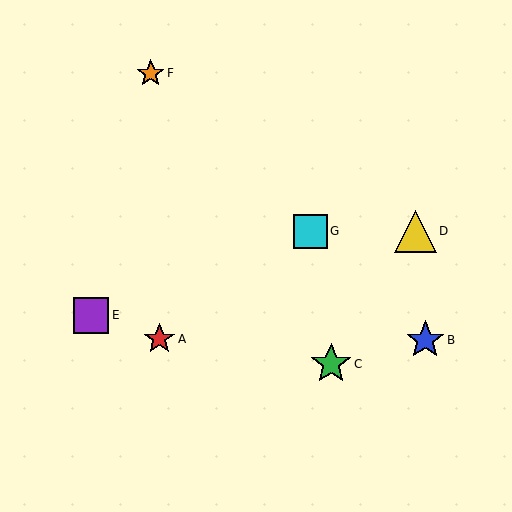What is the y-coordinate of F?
Object F is at y≈73.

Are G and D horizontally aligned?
Yes, both are at y≈231.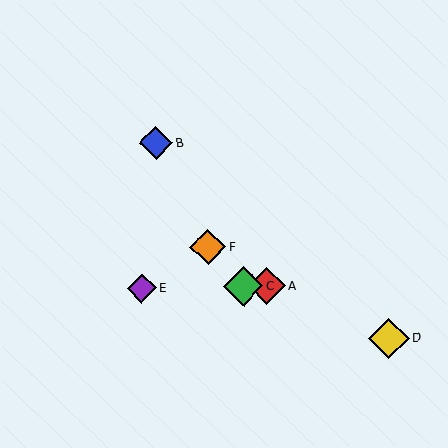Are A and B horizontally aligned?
No, A is at y≈286 and B is at y≈143.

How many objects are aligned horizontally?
3 objects (A, C, E) are aligned horizontally.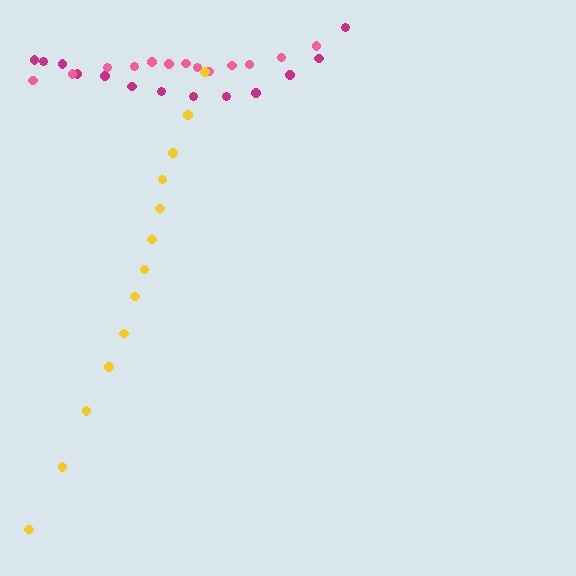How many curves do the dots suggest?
There are 3 distinct paths.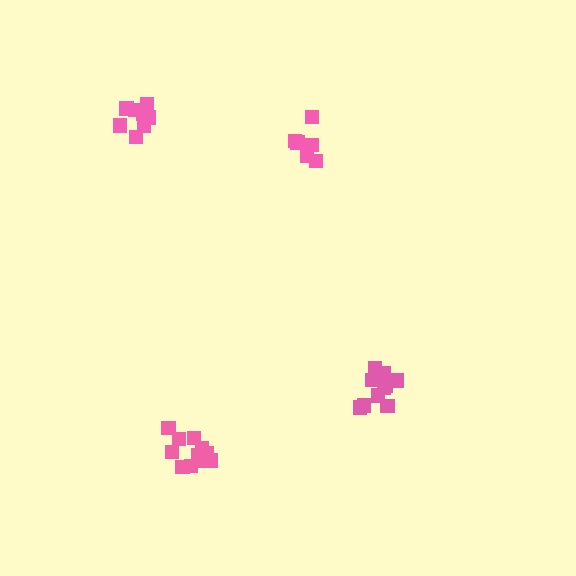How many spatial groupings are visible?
There are 4 spatial groupings.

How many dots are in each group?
Group 1: 11 dots, Group 2: 6 dots, Group 3: 10 dots, Group 4: 8 dots (35 total).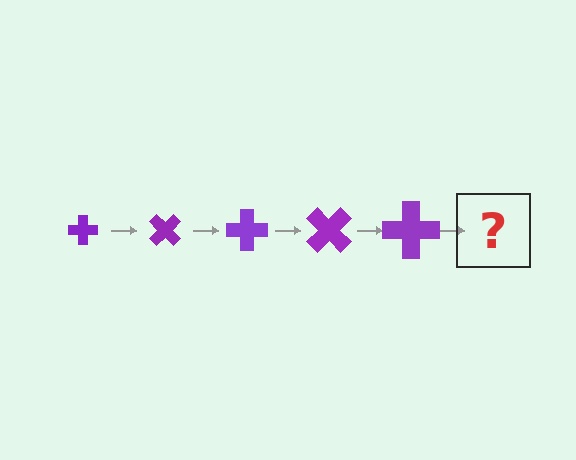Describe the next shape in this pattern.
It should be a cross, larger than the previous one and rotated 225 degrees from the start.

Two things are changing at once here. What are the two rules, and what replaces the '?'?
The two rules are that the cross grows larger each step and it rotates 45 degrees each step. The '?' should be a cross, larger than the previous one and rotated 225 degrees from the start.